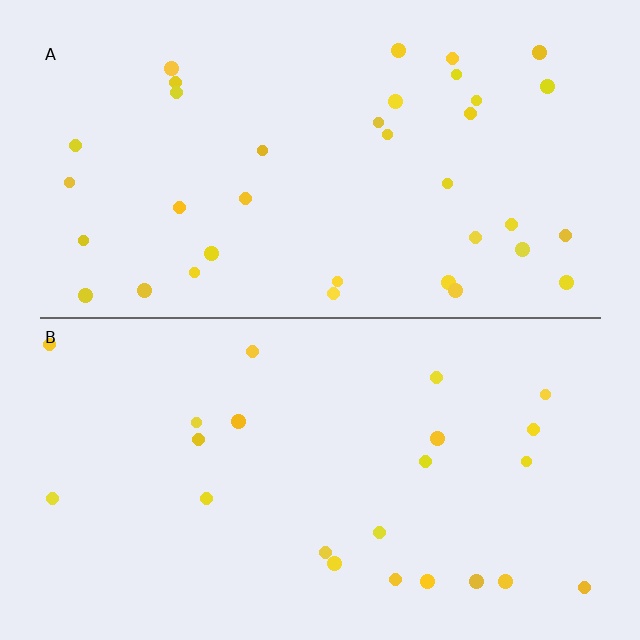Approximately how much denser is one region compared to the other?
Approximately 1.6× — region A over region B.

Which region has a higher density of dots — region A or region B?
A (the top).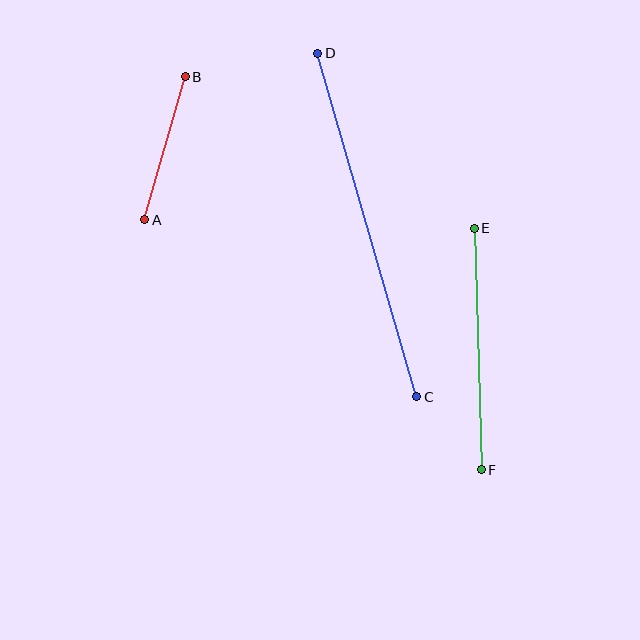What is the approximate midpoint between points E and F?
The midpoint is at approximately (478, 349) pixels.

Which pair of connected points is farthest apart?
Points C and D are farthest apart.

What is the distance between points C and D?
The distance is approximately 358 pixels.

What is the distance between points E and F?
The distance is approximately 241 pixels.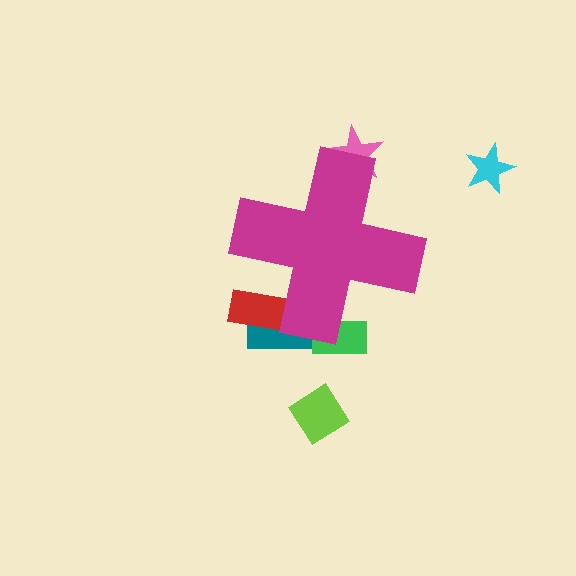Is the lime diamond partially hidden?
No, the lime diamond is fully visible.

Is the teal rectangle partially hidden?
Yes, the teal rectangle is partially hidden behind the magenta cross.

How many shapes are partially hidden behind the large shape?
4 shapes are partially hidden.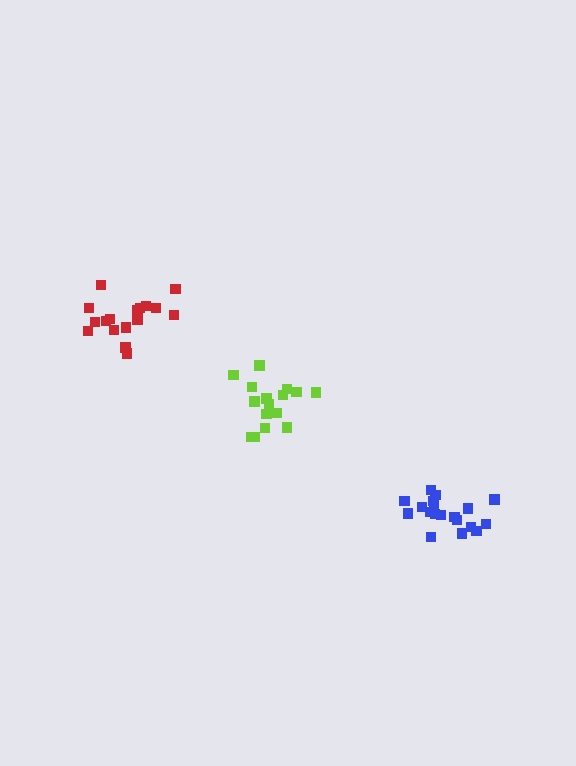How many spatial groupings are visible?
There are 3 spatial groupings.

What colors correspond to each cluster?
The clusters are colored: blue, red, lime.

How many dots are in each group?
Group 1: 19 dots, Group 2: 17 dots, Group 3: 16 dots (52 total).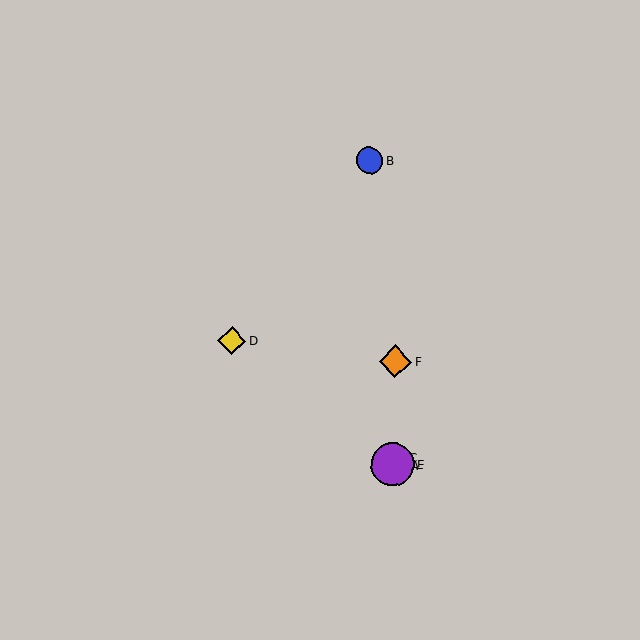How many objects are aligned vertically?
4 objects (A, C, E, F) are aligned vertically.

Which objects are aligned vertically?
Objects A, C, E, F are aligned vertically.